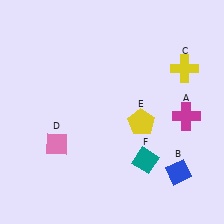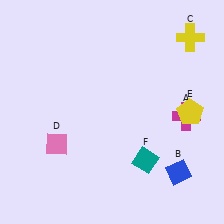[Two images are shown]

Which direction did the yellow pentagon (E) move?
The yellow pentagon (E) moved right.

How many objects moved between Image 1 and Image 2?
2 objects moved between the two images.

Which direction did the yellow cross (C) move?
The yellow cross (C) moved up.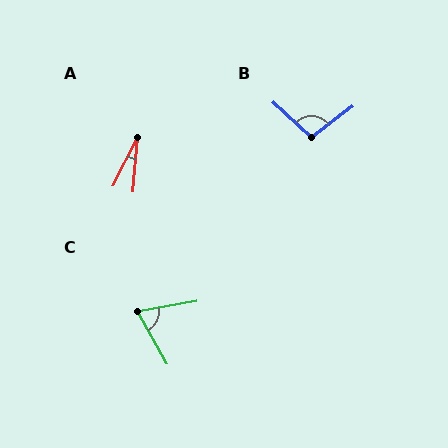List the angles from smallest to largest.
A (22°), C (70°), B (100°).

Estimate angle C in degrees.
Approximately 70 degrees.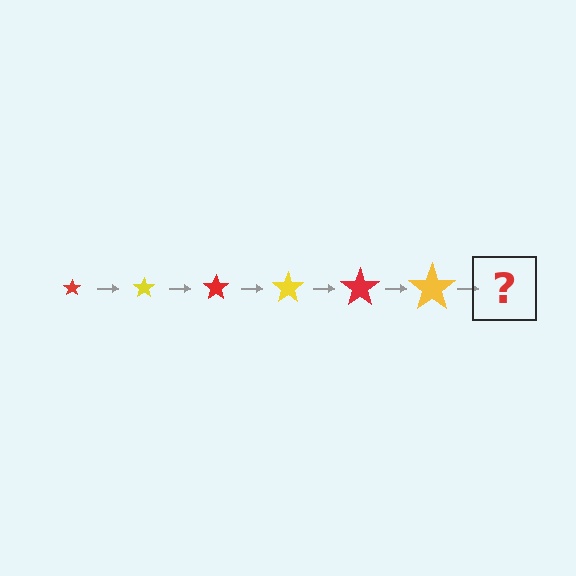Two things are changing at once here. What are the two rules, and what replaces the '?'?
The two rules are that the star grows larger each step and the color cycles through red and yellow. The '?' should be a red star, larger than the previous one.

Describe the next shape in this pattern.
It should be a red star, larger than the previous one.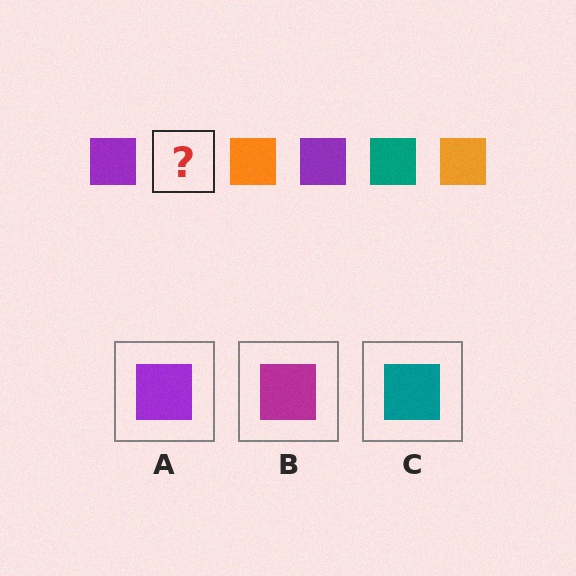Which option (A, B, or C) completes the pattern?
C.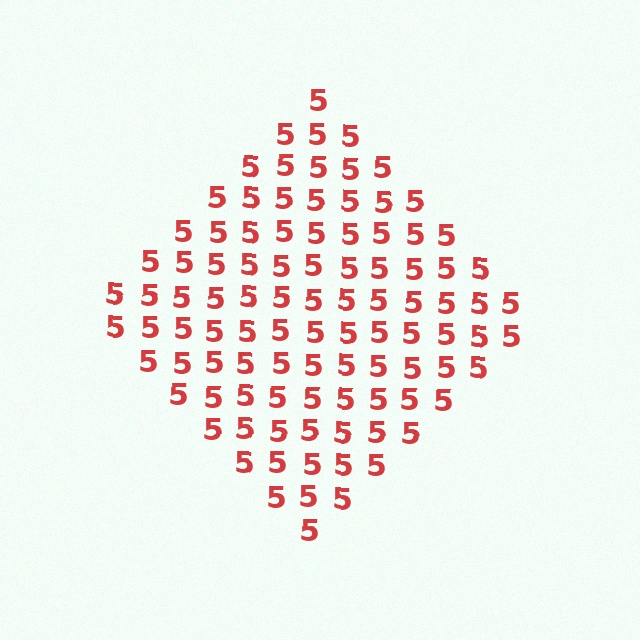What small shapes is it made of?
It is made of small digit 5's.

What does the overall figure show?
The overall figure shows a diamond.